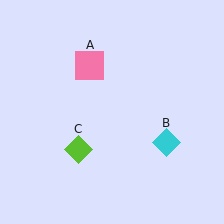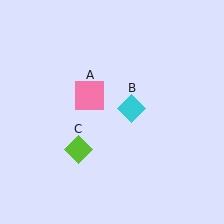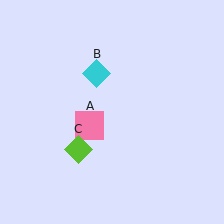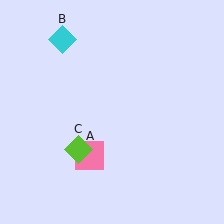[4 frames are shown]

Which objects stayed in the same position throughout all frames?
Lime diamond (object C) remained stationary.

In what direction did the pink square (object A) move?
The pink square (object A) moved down.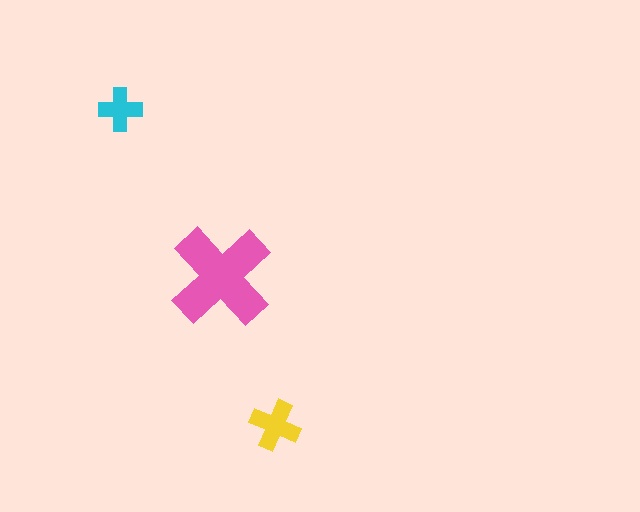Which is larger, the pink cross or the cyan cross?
The pink one.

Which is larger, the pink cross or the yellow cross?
The pink one.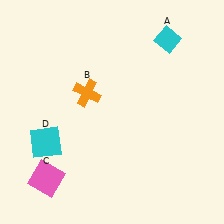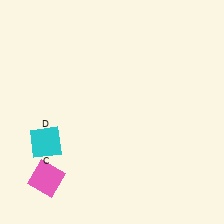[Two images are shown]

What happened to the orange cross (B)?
The orange cross (B) was removed in Image 2. It was in the top-left area of Image 1.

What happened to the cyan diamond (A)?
The cyan diamond (A) was removed in Image 2. It was in the top-right area of Image 1.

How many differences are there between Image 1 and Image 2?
There are 2 differences between the two images.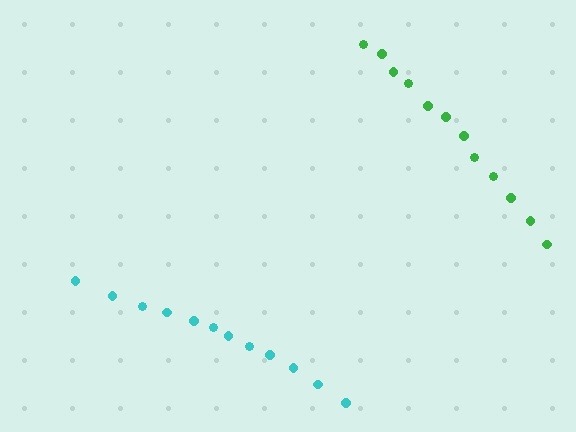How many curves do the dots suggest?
There are 2 distinct paths.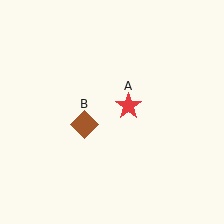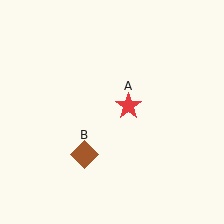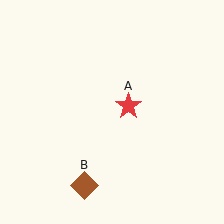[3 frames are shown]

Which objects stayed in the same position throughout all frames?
Red star (object A) remained stationary.